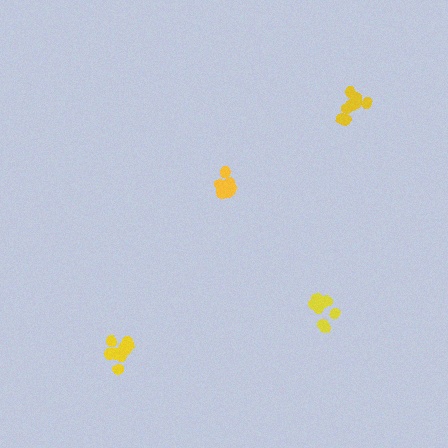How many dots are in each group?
Group 1: 10 dots, Group 2: 8 dots, Group 3: 9 dots, Group 4: 8 dots (35 total).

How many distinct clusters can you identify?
There are 4 distinct clusters.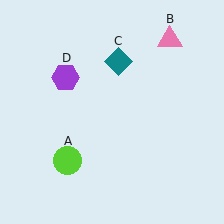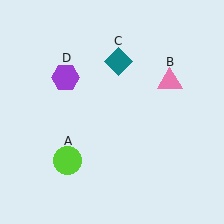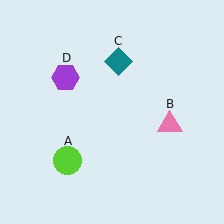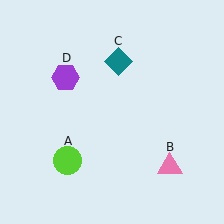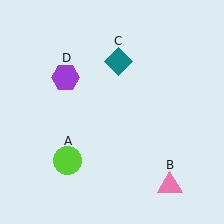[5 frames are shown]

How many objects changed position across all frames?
1 object changed position: pink triangle (object B).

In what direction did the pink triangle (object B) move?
The pink triangle (object B) moved down.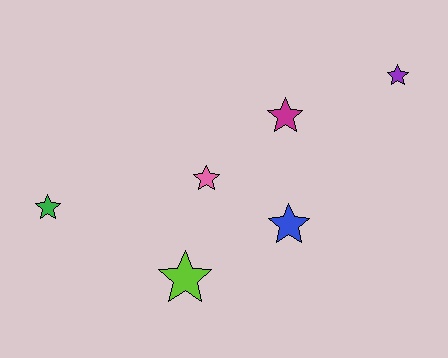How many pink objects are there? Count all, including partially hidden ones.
There is 1 pink object.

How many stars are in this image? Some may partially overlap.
There are 6 stars.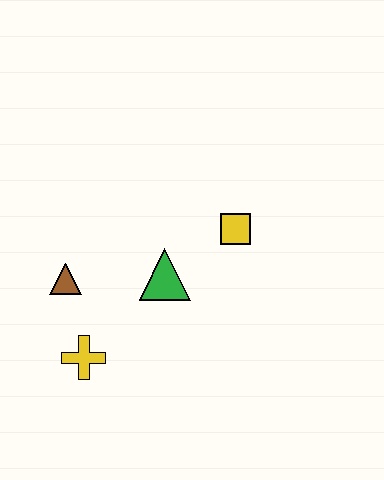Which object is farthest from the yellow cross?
The yellow square is farthest from the yellow cross.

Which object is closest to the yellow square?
The green triangle is closest to the yellow square.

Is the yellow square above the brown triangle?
Yes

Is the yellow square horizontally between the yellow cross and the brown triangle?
No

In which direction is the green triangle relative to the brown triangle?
The green triangle is to the right of the brown triangle.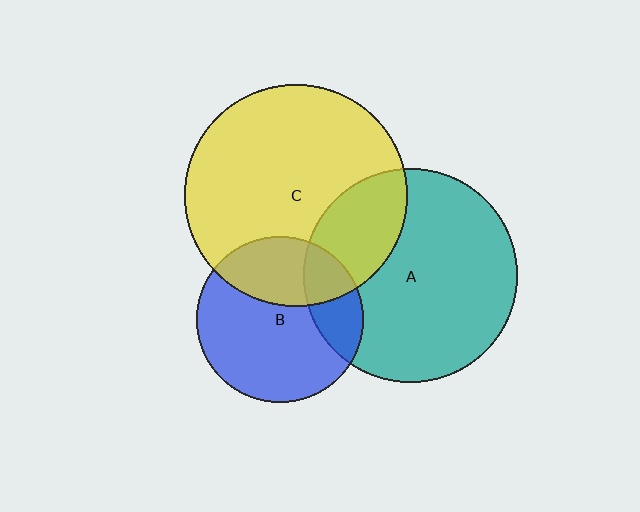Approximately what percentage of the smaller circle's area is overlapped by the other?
Approximately 25%.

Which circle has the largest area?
Circle C (yellow).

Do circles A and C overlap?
Yes.